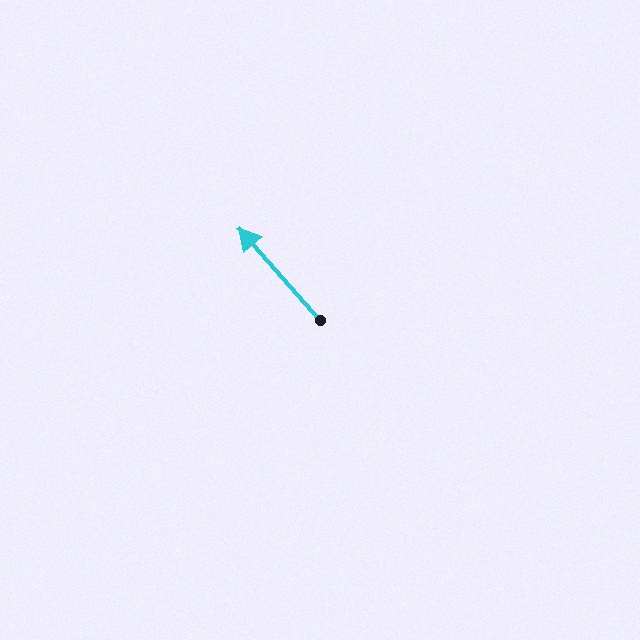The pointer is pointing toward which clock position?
Roughly 11 o'clock.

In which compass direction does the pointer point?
Northwest.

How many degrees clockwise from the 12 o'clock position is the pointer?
Approximately 318 degrees.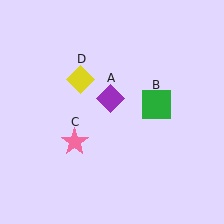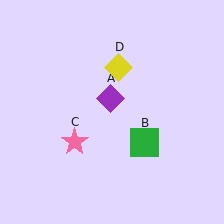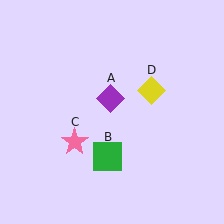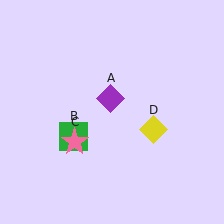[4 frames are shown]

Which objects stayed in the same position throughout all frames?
Purple diamond (object A) and pink star (object C) remained stationary.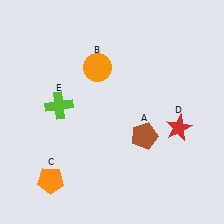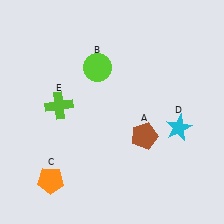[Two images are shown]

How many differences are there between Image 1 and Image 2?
There are 2 differences between the two images.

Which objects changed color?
B changed from orange to lime. D changed from red to cyan.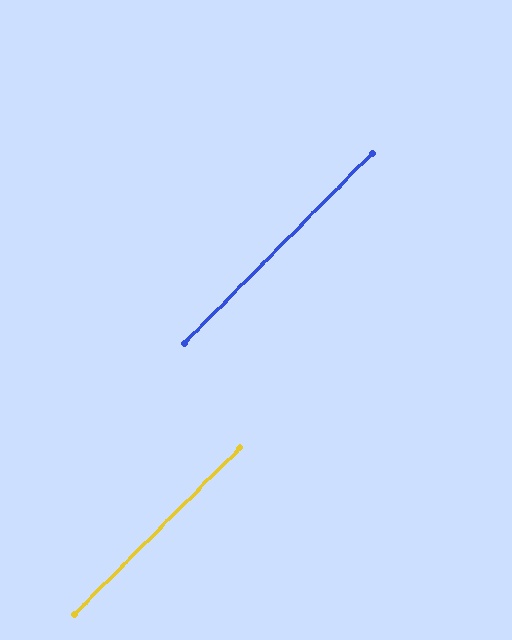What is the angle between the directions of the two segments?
Approximately 0 degrees.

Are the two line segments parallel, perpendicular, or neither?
Parallel — their directions differ by only 0.2°.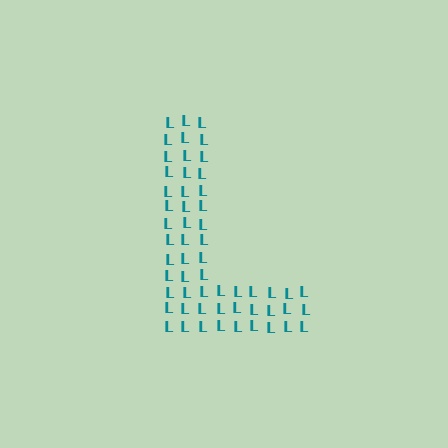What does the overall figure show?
The overall figure shows the letter L.